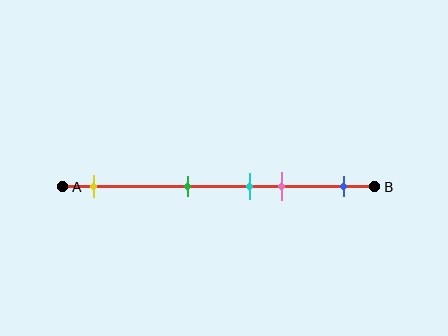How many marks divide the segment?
There are 5 marks dividing the segment.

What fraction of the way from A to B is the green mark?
The green mark is approximately 40% (0.4) of the way from A to B.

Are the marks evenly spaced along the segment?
No, the marks are not evenly spaced.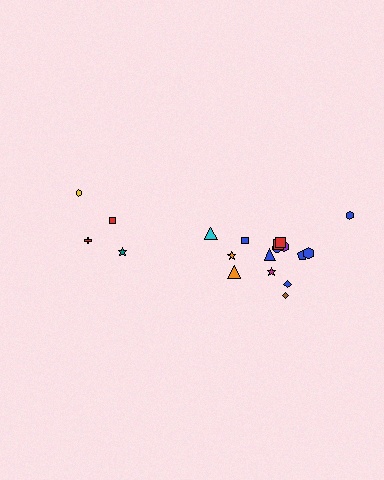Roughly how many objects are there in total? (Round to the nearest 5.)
Roughly 20 objects in total.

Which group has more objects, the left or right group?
The right group.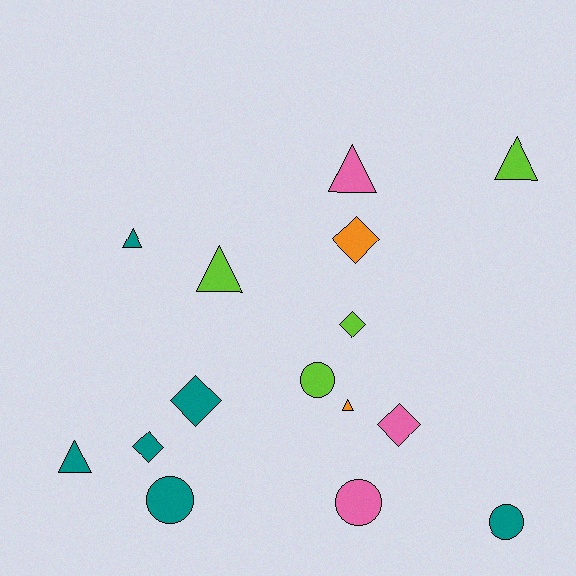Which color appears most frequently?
Teal, with 6 objects.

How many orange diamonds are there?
There is 1 orange diamond.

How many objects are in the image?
There are 15 objects.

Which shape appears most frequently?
Triangle, with 6 objects.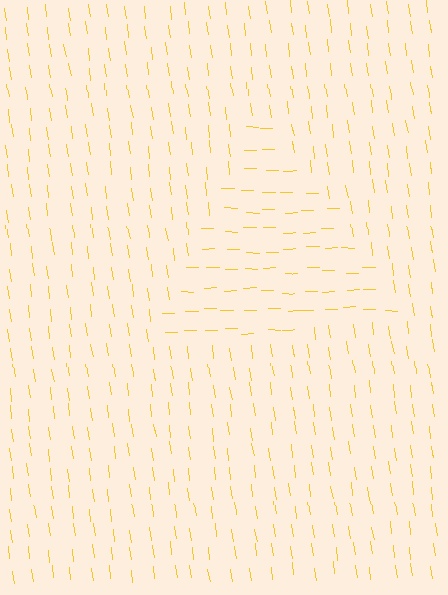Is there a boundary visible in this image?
Yes, there is a texture boundary formed by a change in line orientation.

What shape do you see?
I see a triangle.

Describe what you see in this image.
The image is filled with small yellow line segments. A triangle region in the image has lines oriented differently from the surrounding lines, creating a visible texture boundary.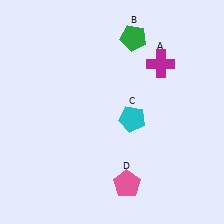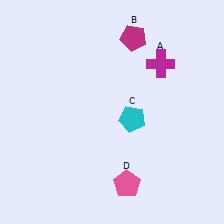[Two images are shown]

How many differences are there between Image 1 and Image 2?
There is 1 difference between the two images.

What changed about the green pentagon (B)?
In Image 1, B is green. In Image 2, it changed to magenta.